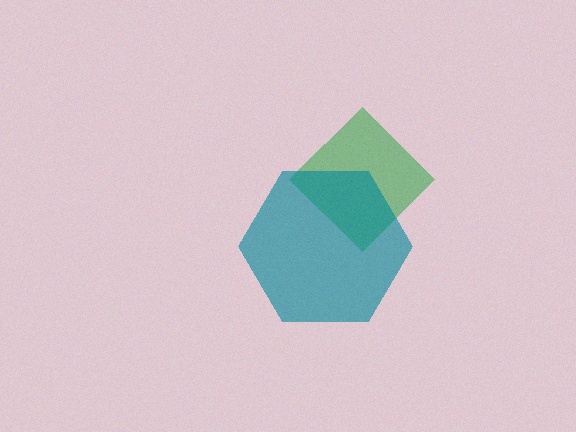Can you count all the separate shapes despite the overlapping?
Yes, there are 2 separate shapes.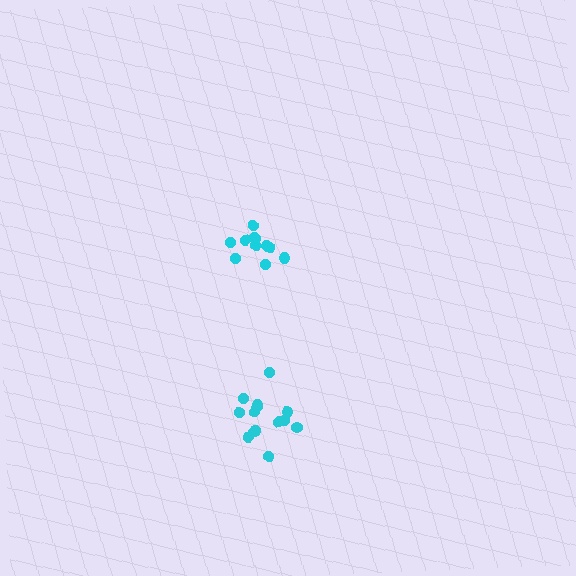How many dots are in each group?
Group 1: 11 dots, Group 2: 13 dots (24 total).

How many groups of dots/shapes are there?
There are 2 groups.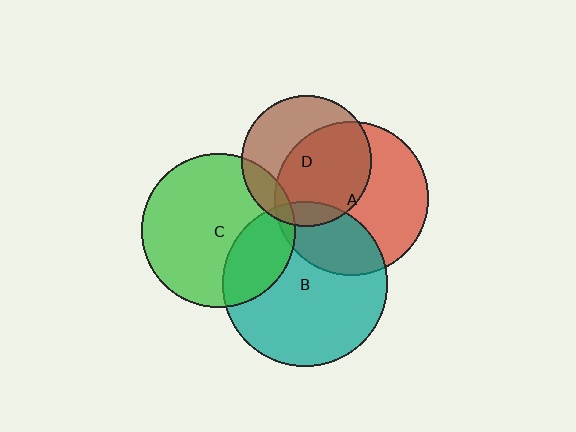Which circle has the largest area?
Circle B (teal).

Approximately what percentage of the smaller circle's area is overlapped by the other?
Approximately 15%.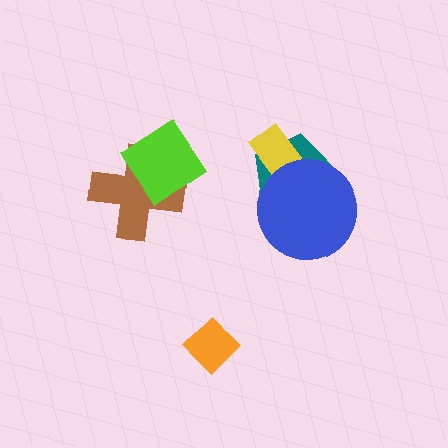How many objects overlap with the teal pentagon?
2 objects overlap with the teal pentagon.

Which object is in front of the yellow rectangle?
The blue circle is in front of the yellow rectangle.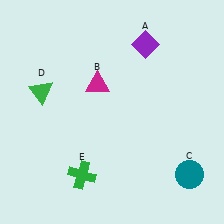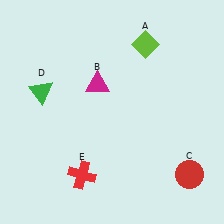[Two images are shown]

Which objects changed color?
A changed from purple to lime. C changed from teal to red. E changed from green to red.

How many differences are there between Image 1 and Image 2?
There are 3 differences between the two images.